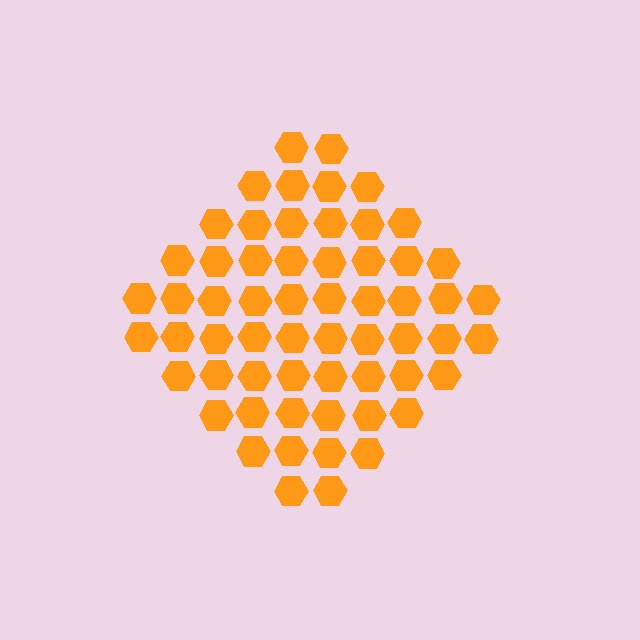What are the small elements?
The small elements are hexagons.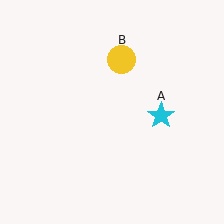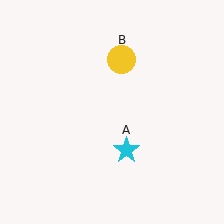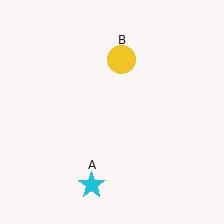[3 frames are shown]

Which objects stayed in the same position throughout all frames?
Yellow circle (object B) remained stationary.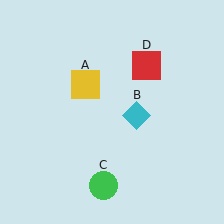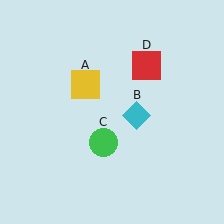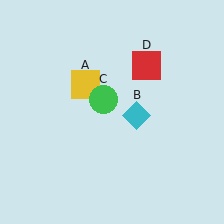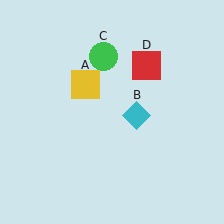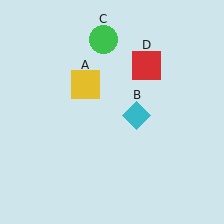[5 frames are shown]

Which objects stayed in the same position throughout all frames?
Yellow square (object A) and cyan diamond (object B) and red square (object D) remained stationary.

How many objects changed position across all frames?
1 object changed position: green circle (object C).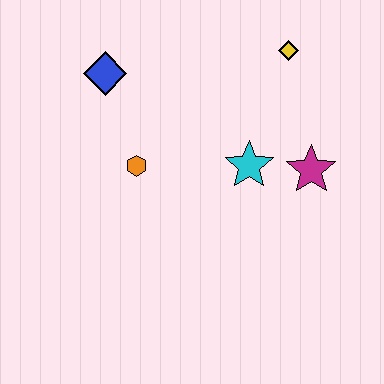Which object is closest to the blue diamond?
The orange hexagon is closest to the blue diamond.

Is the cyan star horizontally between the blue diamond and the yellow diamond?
Yes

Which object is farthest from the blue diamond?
The magenta star is farthest from the blue diamond.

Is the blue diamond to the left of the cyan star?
Yes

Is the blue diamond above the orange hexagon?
Yes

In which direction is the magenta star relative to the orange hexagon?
The magenta star is to the right of the orange hexagon.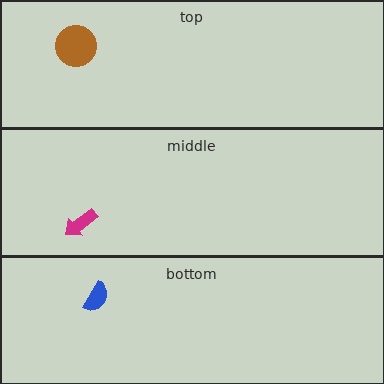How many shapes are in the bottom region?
1.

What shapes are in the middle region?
The magenta arrow.